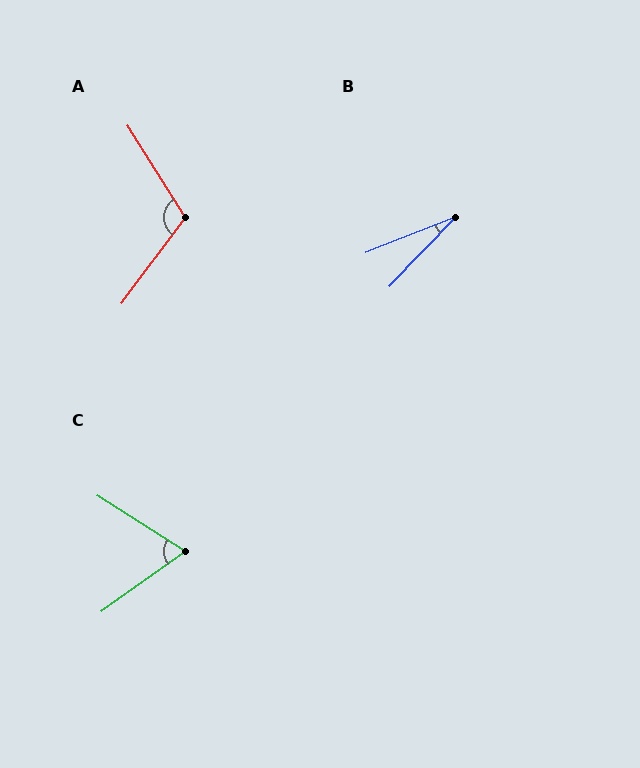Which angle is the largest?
A, at approximately 111 degrees.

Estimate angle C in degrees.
Approximately 68 degrees.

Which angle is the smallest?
B, at approximately 24 degrees.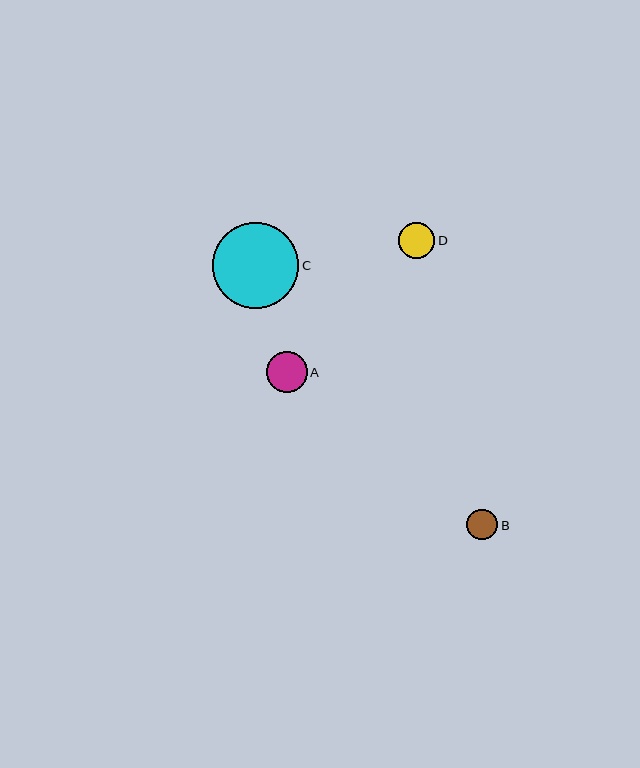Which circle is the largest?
Circle C is the largest with a size of approximately 87 pixels.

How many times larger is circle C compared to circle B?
Circle C is approximately 2.8 times the size of circle B.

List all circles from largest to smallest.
From largest to smallest: C, A, D, B.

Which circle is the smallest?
Circle B is the smallest with a size of approximately 31 pixels.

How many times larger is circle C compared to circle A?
Circle C is approximately 2.1 times the size of circle A.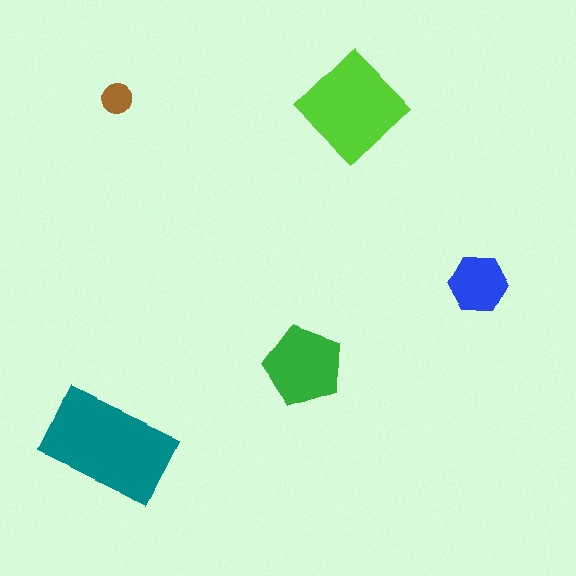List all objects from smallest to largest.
The brown circle, the blue hexagon, the green pentagon, the lime diamond, the teal rectangle.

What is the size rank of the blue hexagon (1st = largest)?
4th.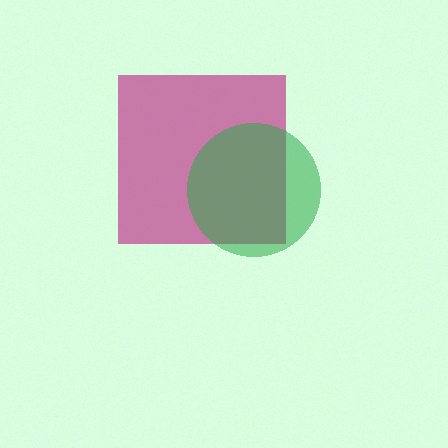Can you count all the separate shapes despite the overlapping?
Yes, there are 2 separate shapes.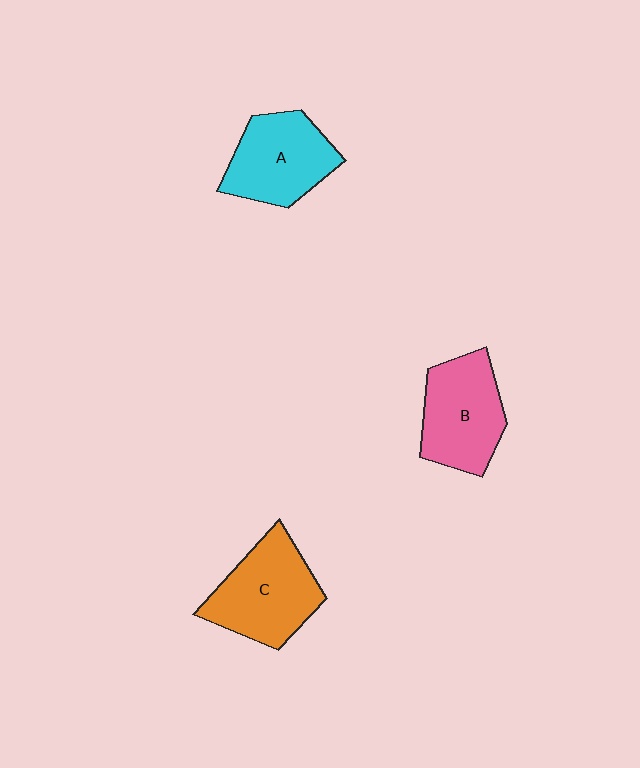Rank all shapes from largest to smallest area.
From largest to smallest: C (orange), B (pink), A (cyan).